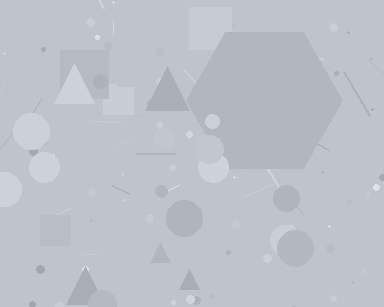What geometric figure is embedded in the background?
A hexagon is embedded in the background.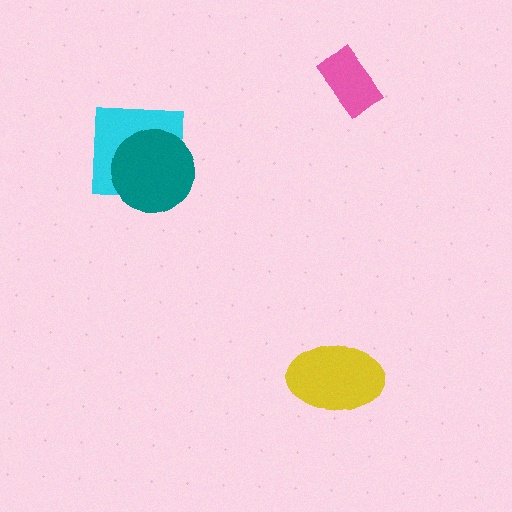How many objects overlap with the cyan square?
1 object overlaps with the cyan square.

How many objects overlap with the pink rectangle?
0 objects overlap with the pink rectangle.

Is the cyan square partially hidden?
Yes, it is partially covered by another shape.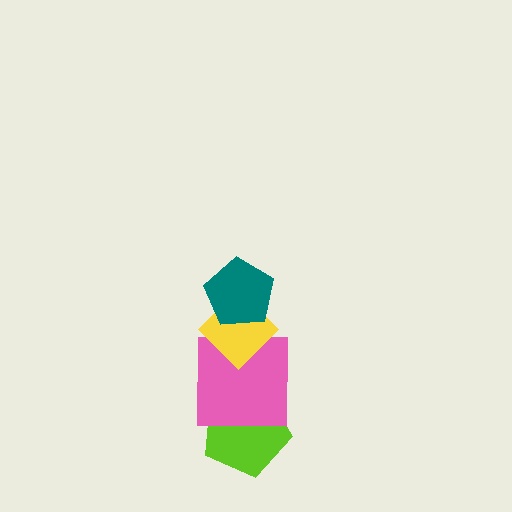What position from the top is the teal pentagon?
The teal pentagon is 1st from the top.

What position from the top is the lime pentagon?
The lime pentagon is 4th from the top.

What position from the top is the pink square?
The pink square is 3rd from the top.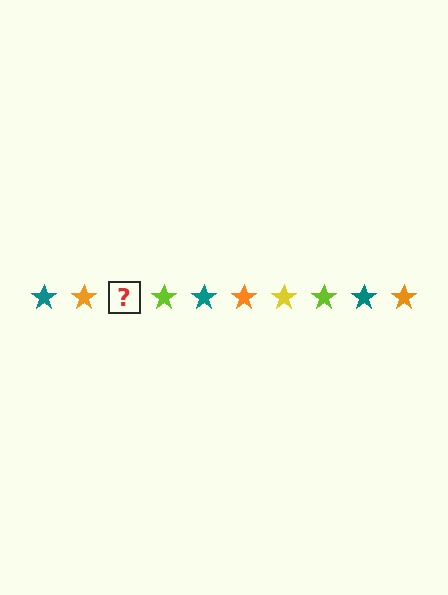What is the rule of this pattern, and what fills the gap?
The rule is that the pattern cycles through teal, orange, yellow, lime stars. The gap should be filled with a yellow star.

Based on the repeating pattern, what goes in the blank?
The blank should be a yellow star.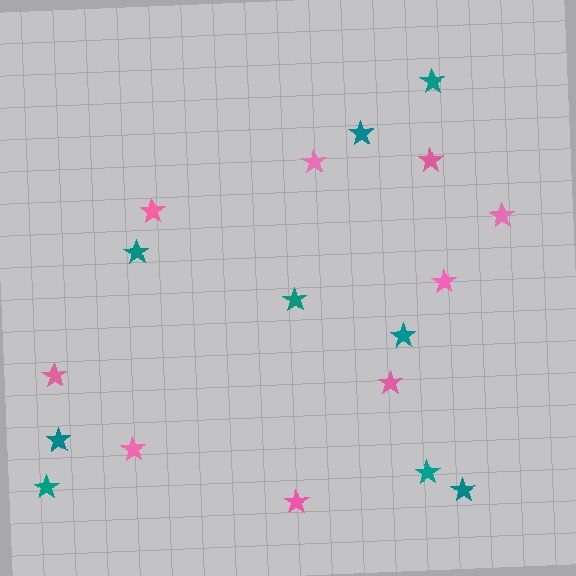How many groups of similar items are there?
There are 2 groups: one group of teal stars (9) and one group of pink stars (9).